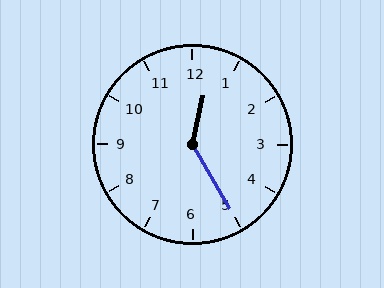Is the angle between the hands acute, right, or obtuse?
It is obtuse.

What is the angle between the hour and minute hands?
Approximately 138 degrees.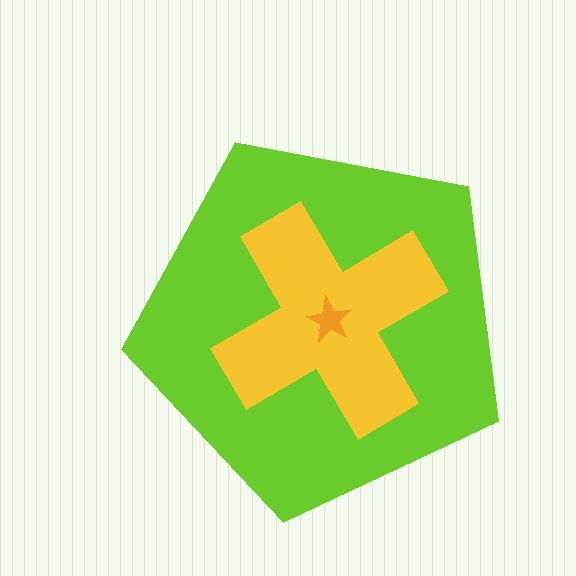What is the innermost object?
The orange star.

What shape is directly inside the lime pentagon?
The yellow cross.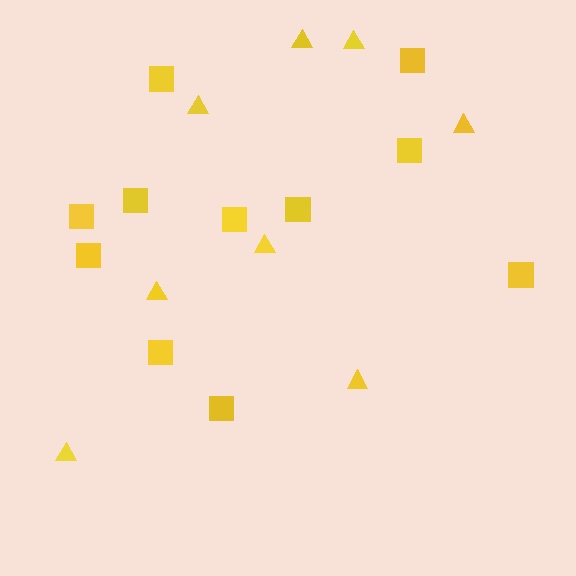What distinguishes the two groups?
There are 2 groups: one group of triangles (8) and one group of squares (11).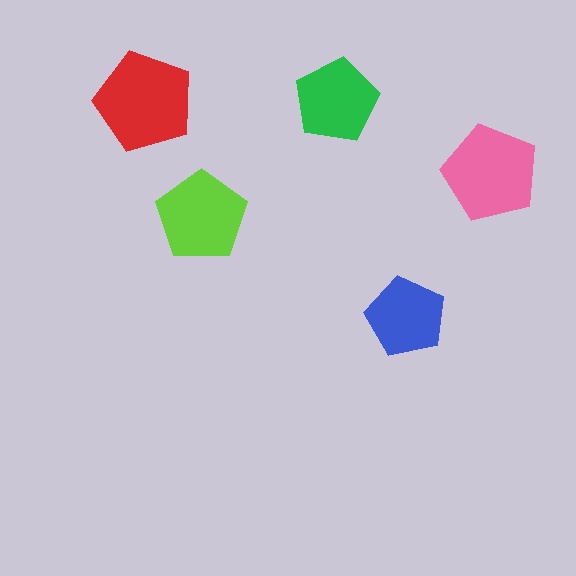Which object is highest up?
The green pentagon is topmost.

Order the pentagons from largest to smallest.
the red one, the pink one, the lime one, the green one, the blue one.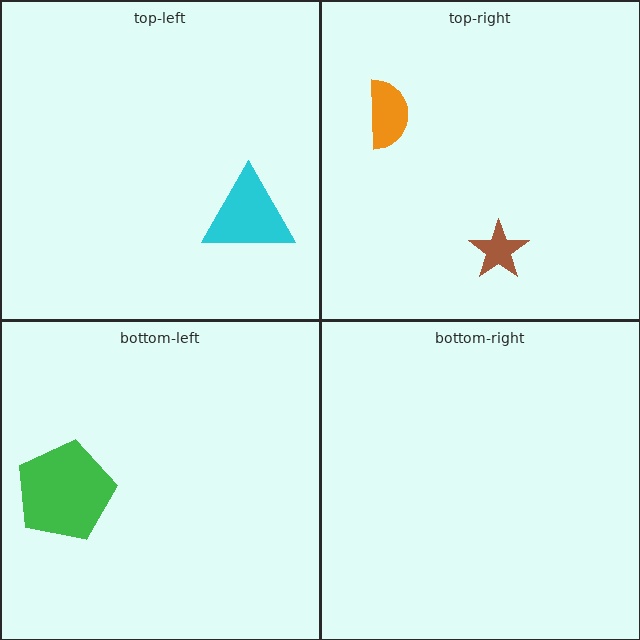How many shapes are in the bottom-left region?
1.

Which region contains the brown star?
The top-right region.